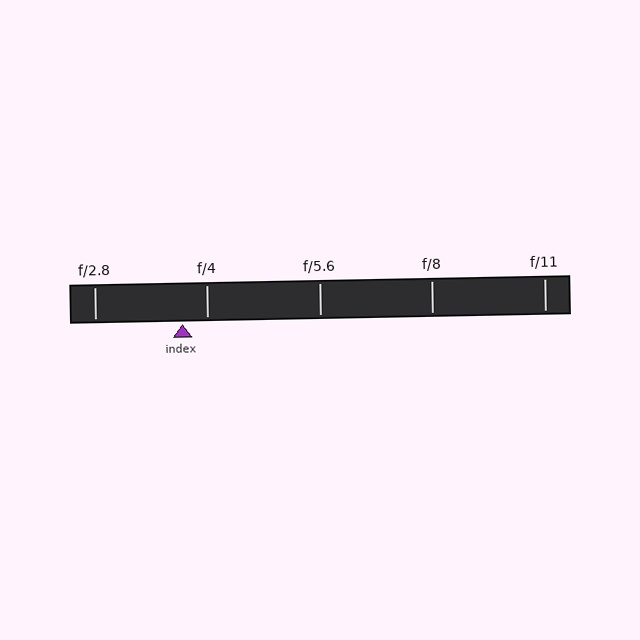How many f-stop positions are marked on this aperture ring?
There are 5 f-stop positions marked.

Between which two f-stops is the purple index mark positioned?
The index mark is between f/2.8 and f/4.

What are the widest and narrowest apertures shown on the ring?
The widest aperture shown is f/2.8 and the narrowest is f/11.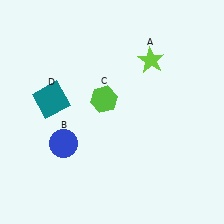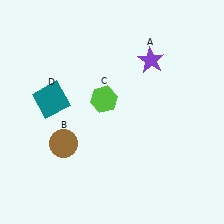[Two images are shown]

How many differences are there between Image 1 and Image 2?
There are 2 differences between the two images.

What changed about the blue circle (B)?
In Image 1, B is blue. In Image 2, it changed to brown.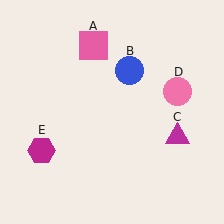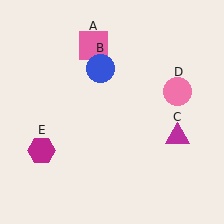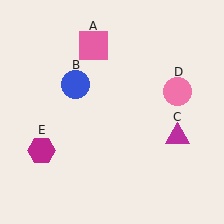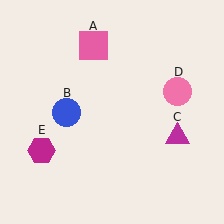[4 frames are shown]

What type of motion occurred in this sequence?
The blue circle (object B) rotated counterclockwise around the center of the scene.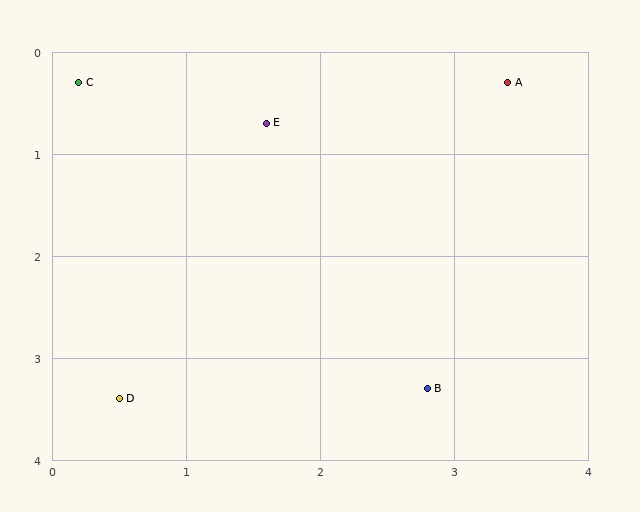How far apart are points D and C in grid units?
Points D and C are about 3.1 grid units apart.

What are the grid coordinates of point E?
Point E is at approximately (1.6, 0.7).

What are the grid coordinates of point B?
Point B is at approximately (2.8, 3.3).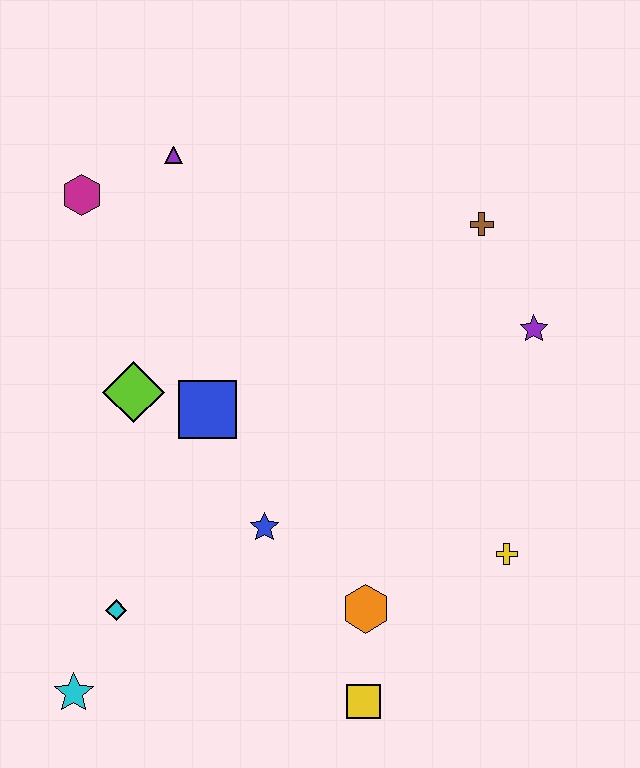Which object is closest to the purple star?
The brown cross is closest to the purple star.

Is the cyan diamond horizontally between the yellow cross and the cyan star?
Yes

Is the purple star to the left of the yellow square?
No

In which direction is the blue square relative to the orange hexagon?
The blue square is above the orange hexagon.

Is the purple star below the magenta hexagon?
Yes